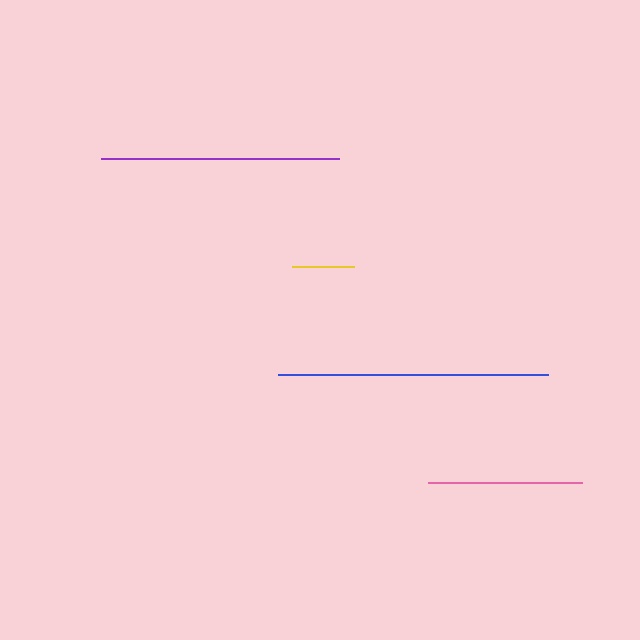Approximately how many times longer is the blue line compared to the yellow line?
The blue line is approximately 4.4 times the length of the yellow line.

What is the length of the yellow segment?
The yellow segment is approximately 62 pixels long.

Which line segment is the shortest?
The yellow line is the shortest at approximately 62 pixels.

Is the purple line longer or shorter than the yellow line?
The purple line is longer than the yellow line.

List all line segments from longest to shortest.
From longest to shortest: blue, purple, pink, yellow.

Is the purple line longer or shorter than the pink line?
The purple line is longer than the pink line.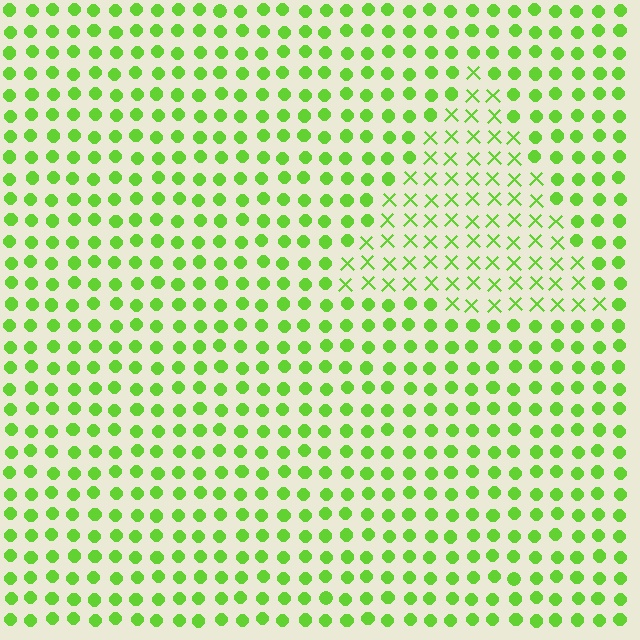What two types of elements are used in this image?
The image uses X marks inside the triangle region and circles outside it.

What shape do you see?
I see a triangle.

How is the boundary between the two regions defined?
The boundary is defined by a change in element shape: X marks inside vs. circles outside. All elements share the same color and spacing.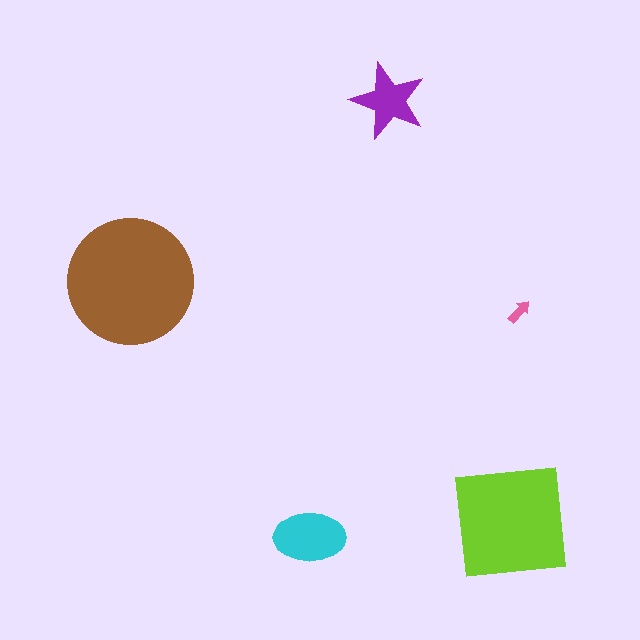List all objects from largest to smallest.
The brown circle, the lime square, the cyan ellipse, the purple star, the pink arrow.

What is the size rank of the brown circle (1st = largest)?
1st.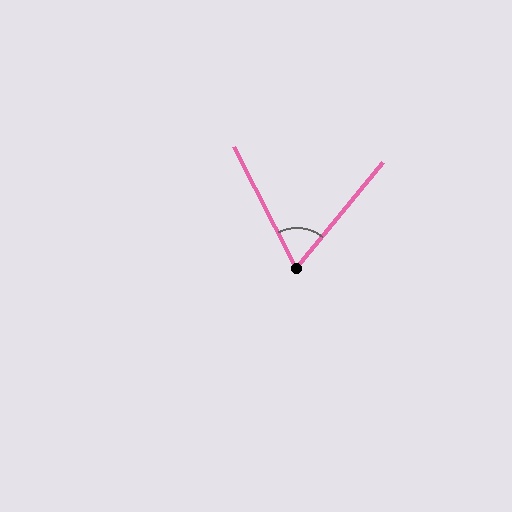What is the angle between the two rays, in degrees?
Approximately 66 degrees.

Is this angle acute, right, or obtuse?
It is acute.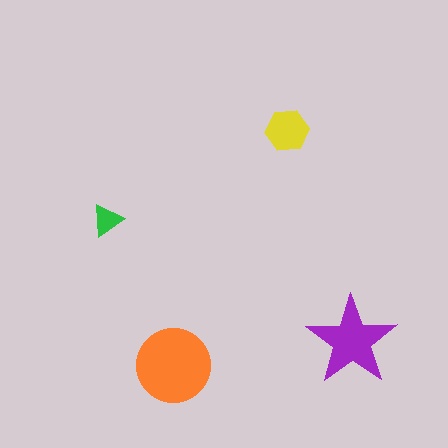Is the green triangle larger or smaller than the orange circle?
Smaller.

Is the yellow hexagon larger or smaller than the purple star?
Smaller.